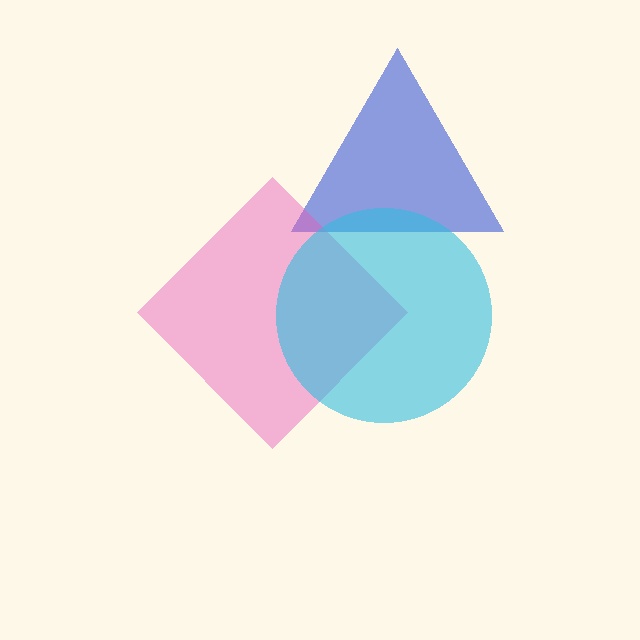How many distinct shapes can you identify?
There are 3 distinct shapes: a blue triangle, a pink diamond, a cyan circle.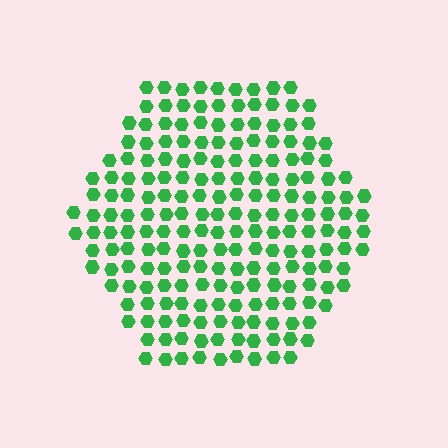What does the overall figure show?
The overall figure shows a hexagon.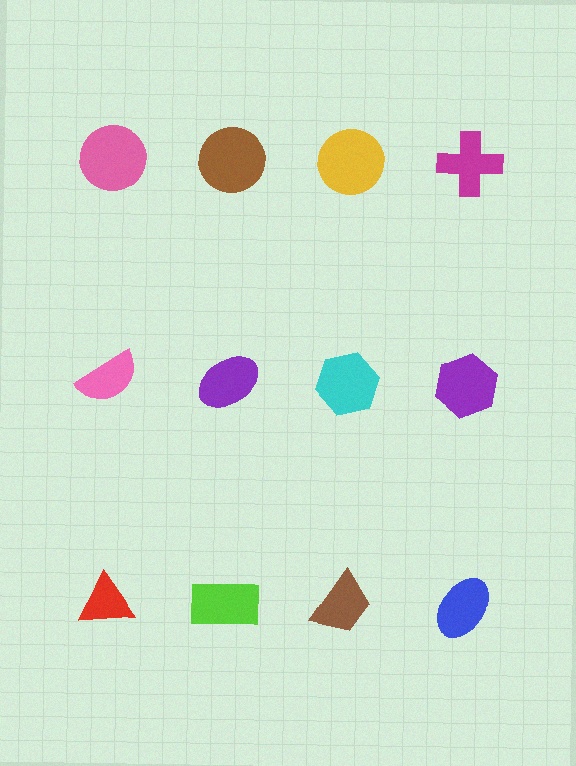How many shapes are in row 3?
4 shapes.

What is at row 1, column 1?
A pink circle.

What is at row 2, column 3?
A cyan hexagon.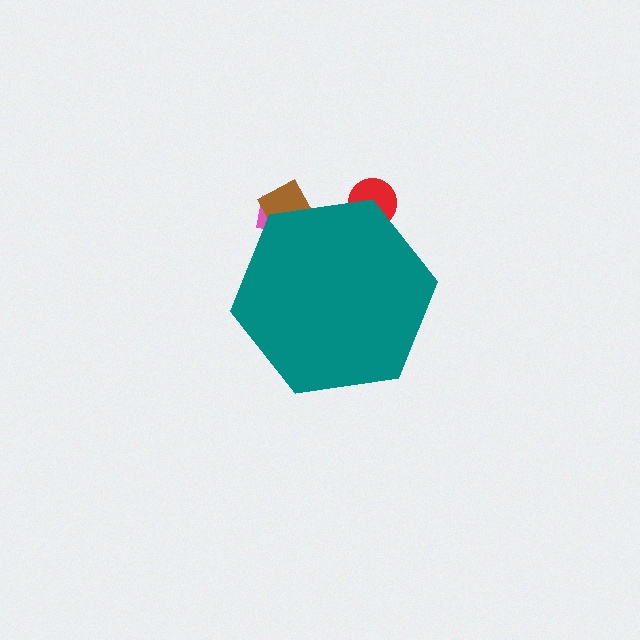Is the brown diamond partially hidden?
Yes, the brown diamond is partially hidden behind the teal hexagon.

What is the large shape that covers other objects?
A teal hexagon.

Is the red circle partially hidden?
Yes, the red circle is partially hidden behind the teal hexagon.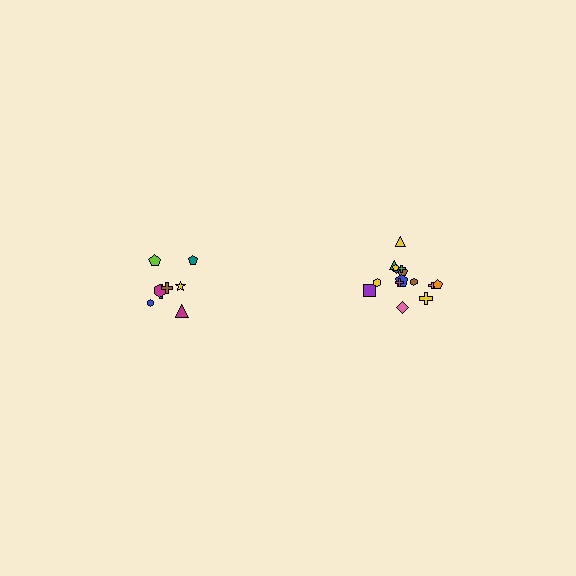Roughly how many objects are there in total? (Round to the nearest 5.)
Roughly 25 objects in total.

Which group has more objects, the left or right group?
The right group.